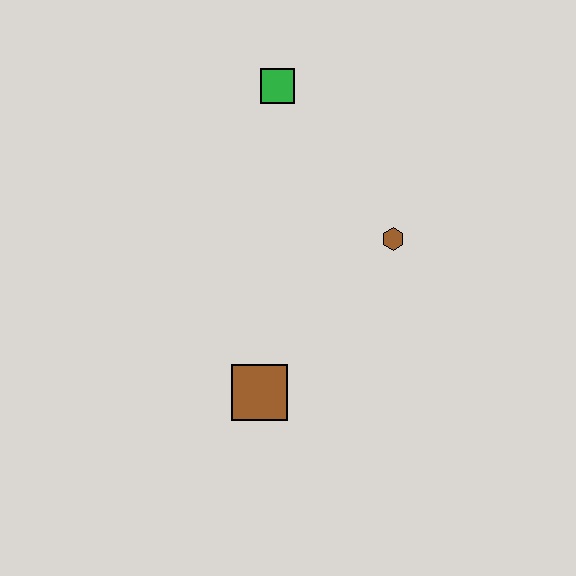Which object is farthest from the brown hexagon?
The brown square is farthest from the brown hexagon.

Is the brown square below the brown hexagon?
Yes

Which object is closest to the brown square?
The brown hexagon is closest to the brown square.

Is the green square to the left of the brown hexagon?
Yes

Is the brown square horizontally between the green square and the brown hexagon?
No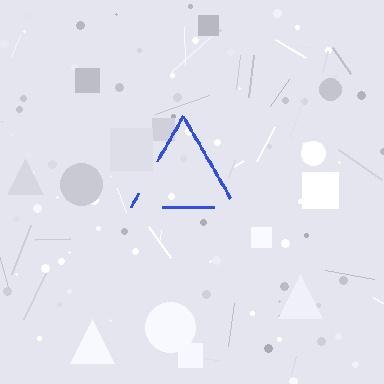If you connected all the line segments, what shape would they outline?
They would outline a triangle.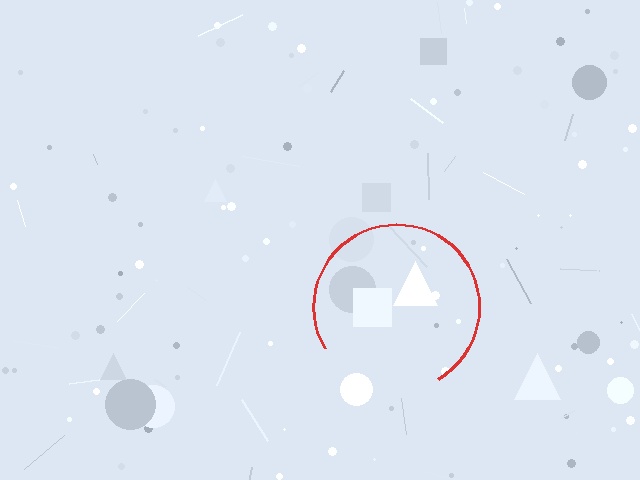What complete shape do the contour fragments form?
The contour fragments form a circle.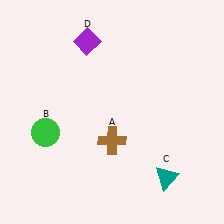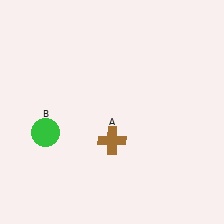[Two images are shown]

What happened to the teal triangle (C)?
The teal triangle (C) was removed in Image 2. It was in the bottom-right area of Image 1.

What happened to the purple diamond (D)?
The purple diamond (D) was removed in Image 2. It was in the top-left area of Image 1.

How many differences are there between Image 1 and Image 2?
There are 2 differences between the two images.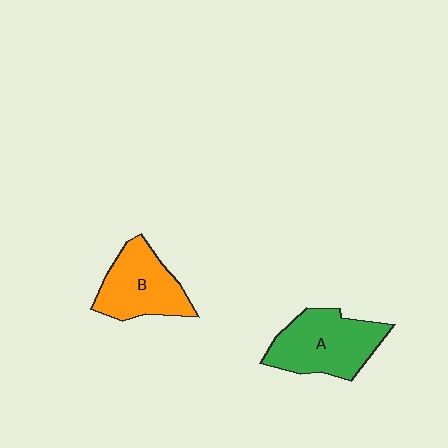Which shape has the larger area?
Shape A (green).